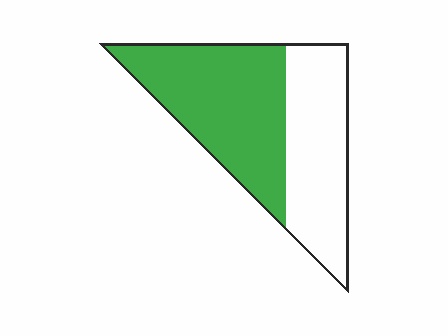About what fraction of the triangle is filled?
About three fifths (3/5).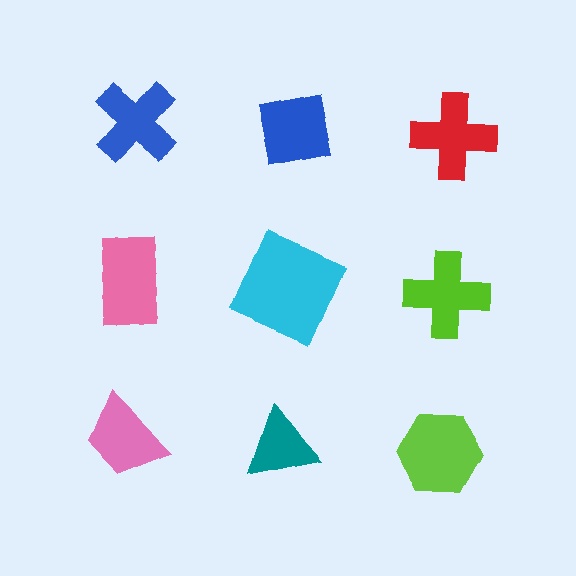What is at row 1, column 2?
A blue square.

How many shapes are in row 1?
3 shapes.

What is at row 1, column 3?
A red cross.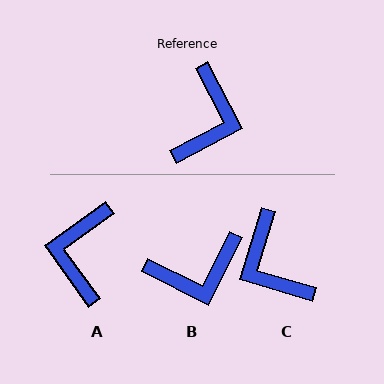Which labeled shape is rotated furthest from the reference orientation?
A, about 172 degrees away.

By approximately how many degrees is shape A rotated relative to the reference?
Approximately 172 degrees clockwise.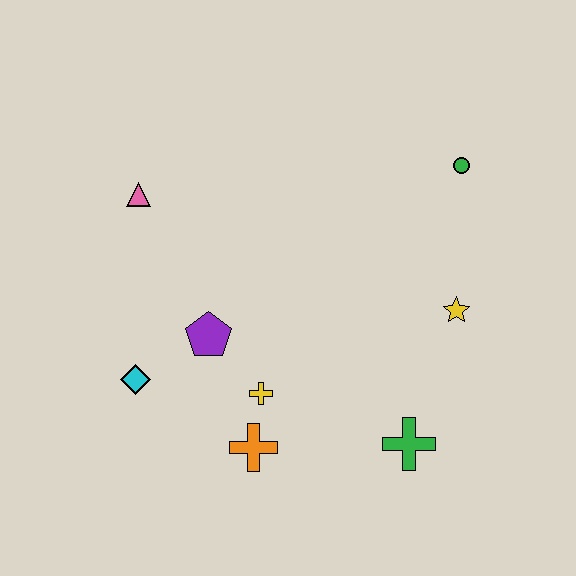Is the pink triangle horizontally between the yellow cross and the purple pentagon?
No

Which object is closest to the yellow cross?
The orange cross is closest to the yellow cross.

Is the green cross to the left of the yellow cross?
No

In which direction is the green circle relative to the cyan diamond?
The green circle is to the right of the cyan diamond.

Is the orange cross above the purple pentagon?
No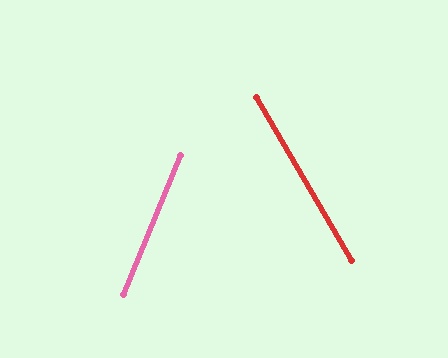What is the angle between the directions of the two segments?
Approximately 53 degrees.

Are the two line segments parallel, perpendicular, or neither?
Neither parallel nor perpendicular — they differ by about 53°.